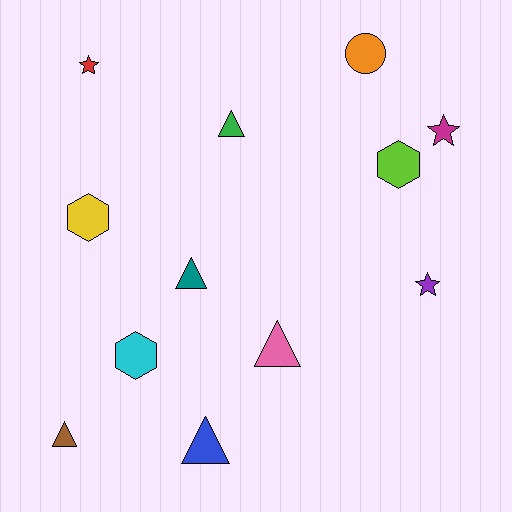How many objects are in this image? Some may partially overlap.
There are 12 objects.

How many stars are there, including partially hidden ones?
There are 3 stars.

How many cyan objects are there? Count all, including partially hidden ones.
There is 1 cyan object.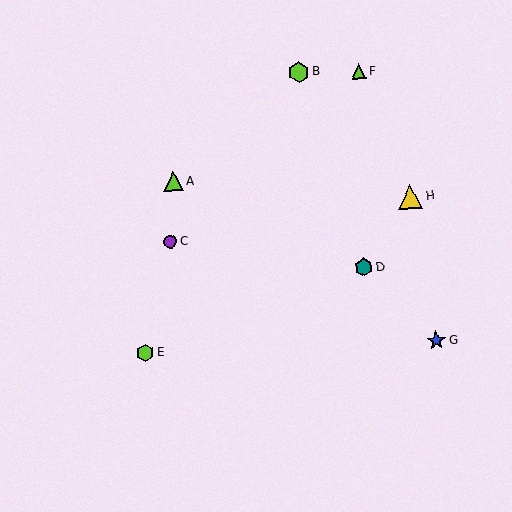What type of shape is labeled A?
Shape A is a lime triangle.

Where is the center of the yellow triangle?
The center of the yellow triangle is at (410, 197).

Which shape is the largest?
The yellow triangle (labeled H) is the largest.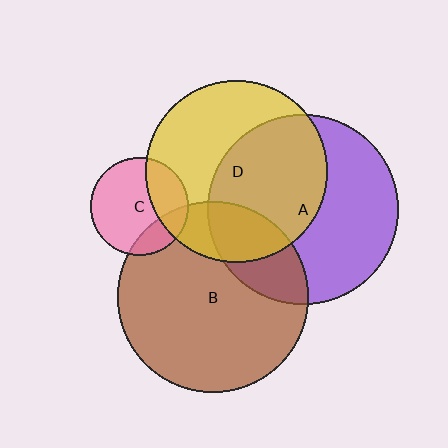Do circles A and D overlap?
Yes.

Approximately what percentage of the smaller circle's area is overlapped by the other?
Approximately 50%.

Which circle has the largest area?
Circle B (brown).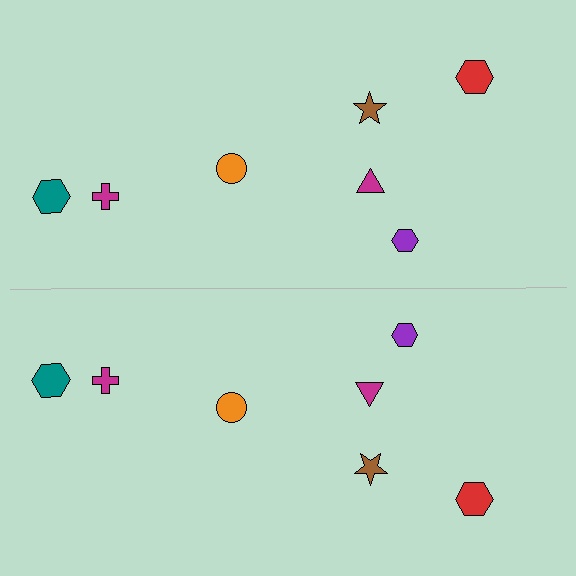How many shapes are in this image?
There are 14 shapes in this image.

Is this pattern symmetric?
Yes, this pattern has bilateral (reflection) symmetry.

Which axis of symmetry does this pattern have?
The pattern has a horizontal axis of symmetry running through the center of the image.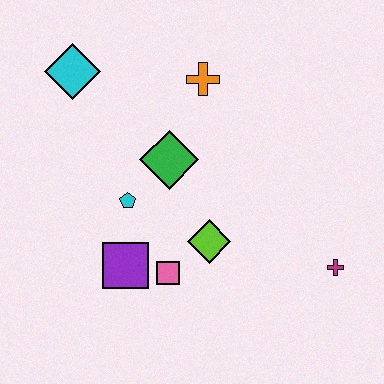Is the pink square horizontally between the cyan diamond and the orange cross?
Yes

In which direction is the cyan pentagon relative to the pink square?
The cyan pentagon is above the pink square.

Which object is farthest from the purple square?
The magenta cross is farthest from the purple square.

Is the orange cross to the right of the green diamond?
Yes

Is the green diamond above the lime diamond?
Yes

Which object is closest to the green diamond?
The cyan pentagon is closest to the green diamond.